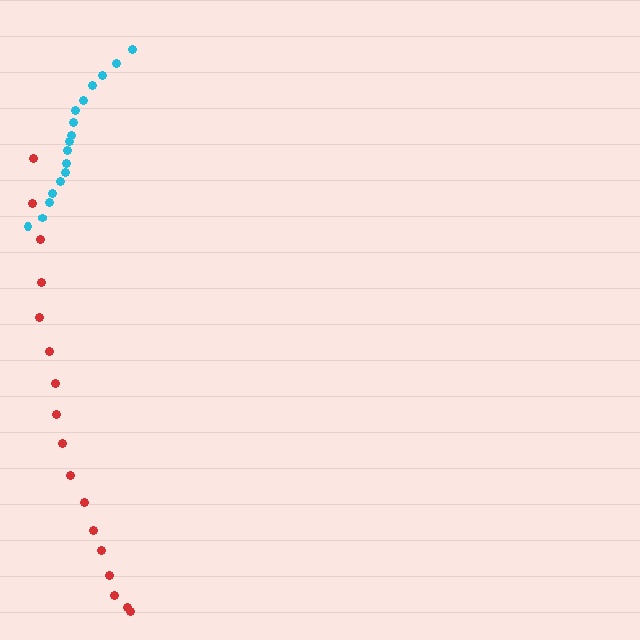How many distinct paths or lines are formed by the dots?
There are 2 distinct paths.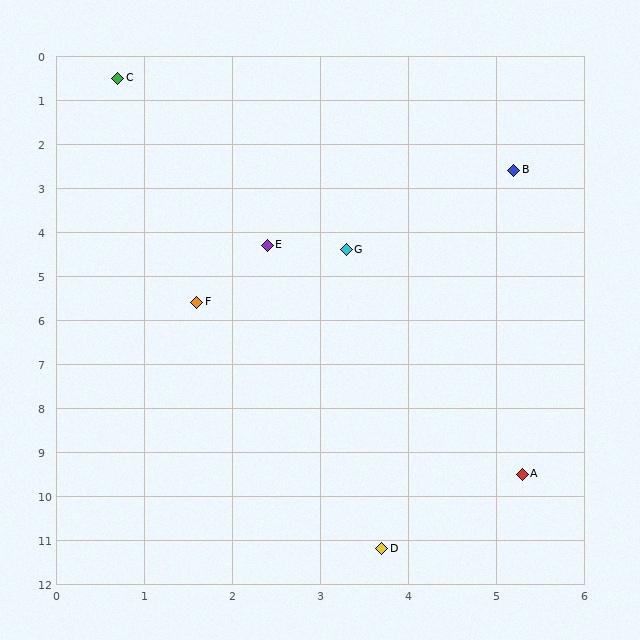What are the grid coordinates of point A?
Point A is at approximately (5.3, 9.5).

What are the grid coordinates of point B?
Point B is at approximately (5.2, 2.6).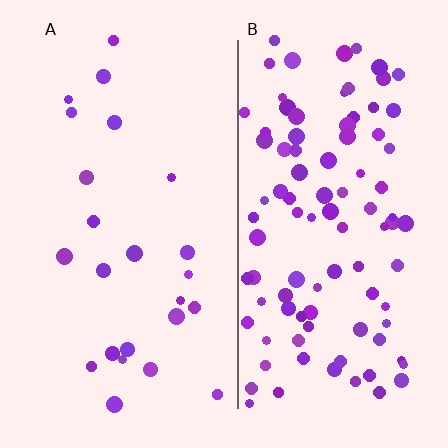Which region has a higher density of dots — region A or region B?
B (the right).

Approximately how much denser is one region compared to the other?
Approximately 4.0× — region B over region A.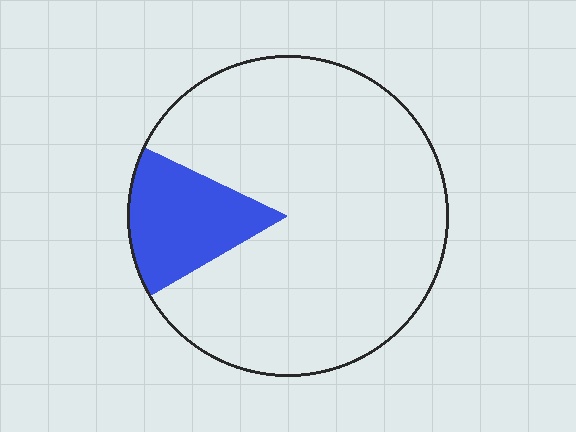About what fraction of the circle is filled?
About one sixth (1/6).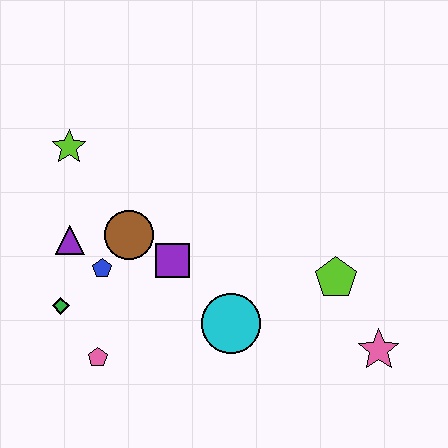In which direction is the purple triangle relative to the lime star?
The purple triangle is below the lime star.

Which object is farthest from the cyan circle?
The lime star is farthest from the cyan circle.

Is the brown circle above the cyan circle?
Yes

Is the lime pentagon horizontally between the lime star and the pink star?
Yes